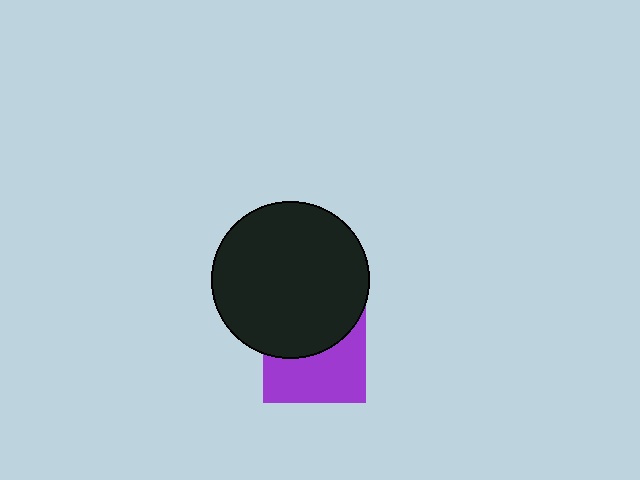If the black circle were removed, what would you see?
You would see the complete purple square.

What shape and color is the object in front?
The object in front is a black circle.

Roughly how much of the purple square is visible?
About half of it is visible (roughly 53%).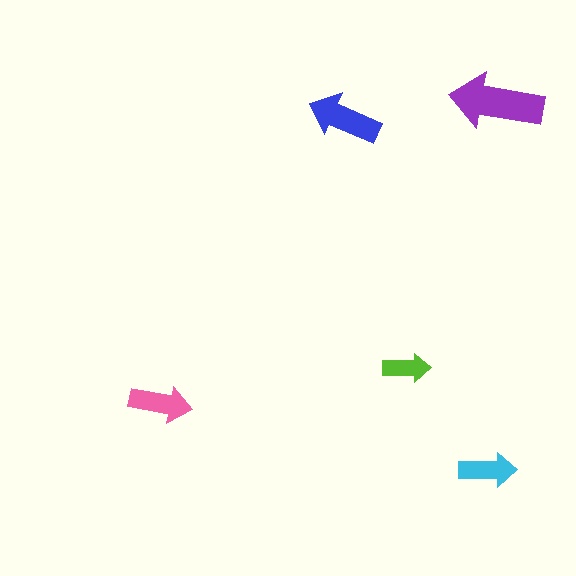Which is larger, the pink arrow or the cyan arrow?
The pink one.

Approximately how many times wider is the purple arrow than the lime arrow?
About 2 times wider.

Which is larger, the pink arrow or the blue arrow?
The blue one.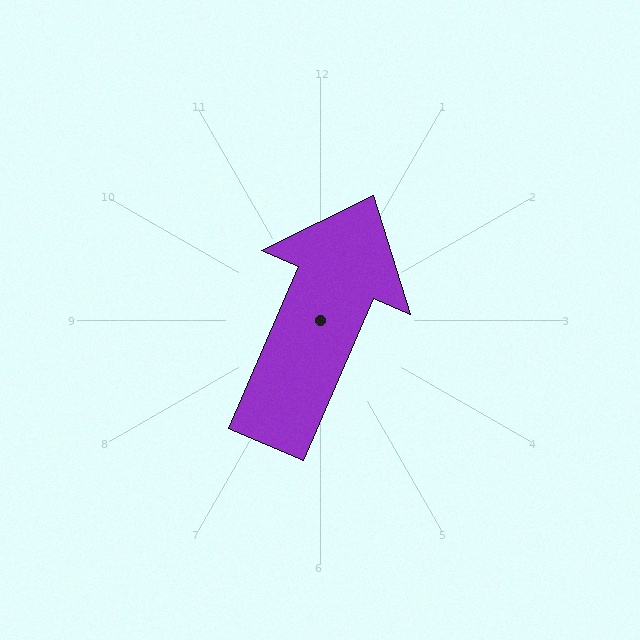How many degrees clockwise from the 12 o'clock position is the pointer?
Approximately 23 degrees.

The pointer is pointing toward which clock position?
Roughly 1 o'clock.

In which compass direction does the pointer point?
Northeast.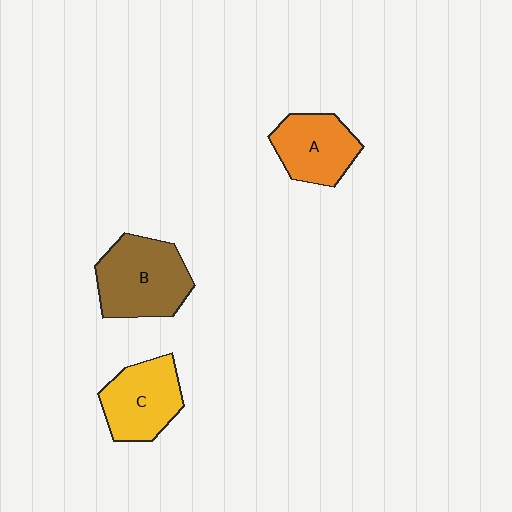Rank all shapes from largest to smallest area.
From largest to smallest: B (brown), C (yellow), A (orange).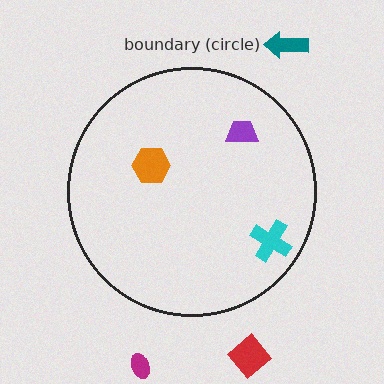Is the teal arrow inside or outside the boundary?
Outside.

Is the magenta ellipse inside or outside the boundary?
Outside.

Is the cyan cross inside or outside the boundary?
Inside.